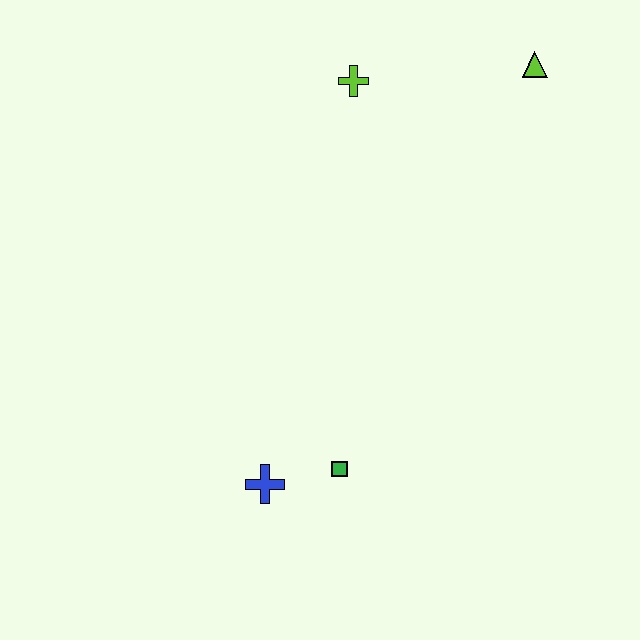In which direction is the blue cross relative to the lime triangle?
The blue cross is below the lime triangle.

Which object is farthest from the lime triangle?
The blue cross is farthest from the lime triangle.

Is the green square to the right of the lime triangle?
No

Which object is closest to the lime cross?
The lime triangle is closest to the lime cross.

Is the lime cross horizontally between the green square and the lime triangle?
Yes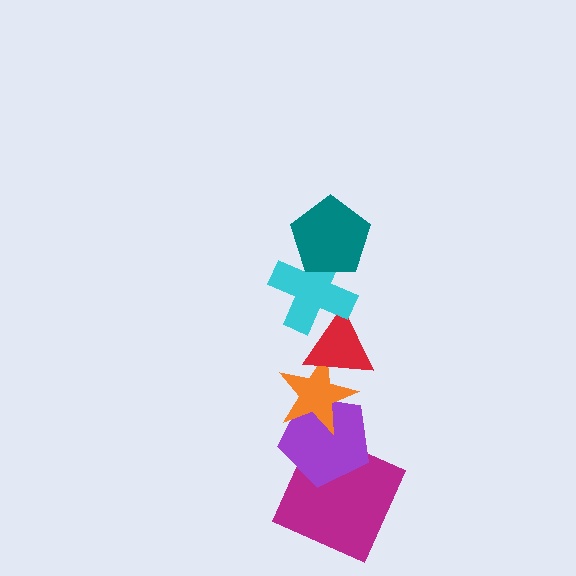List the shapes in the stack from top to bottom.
From top to bottom: the teal pentagon, the cyan cross, the red triangle, the orange star, the purple pentagon, the magenta square.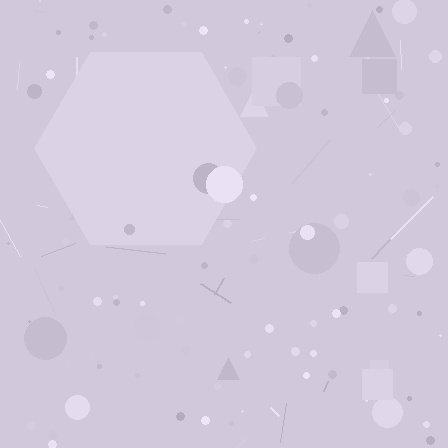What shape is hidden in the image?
A hexagon is hidden in the image.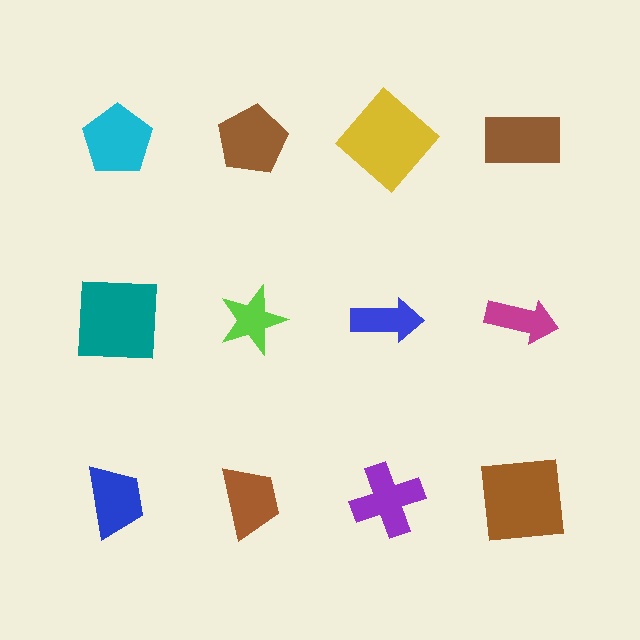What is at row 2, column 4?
A magenta arrow.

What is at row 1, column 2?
A brown pentagon.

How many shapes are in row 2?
4 shapes.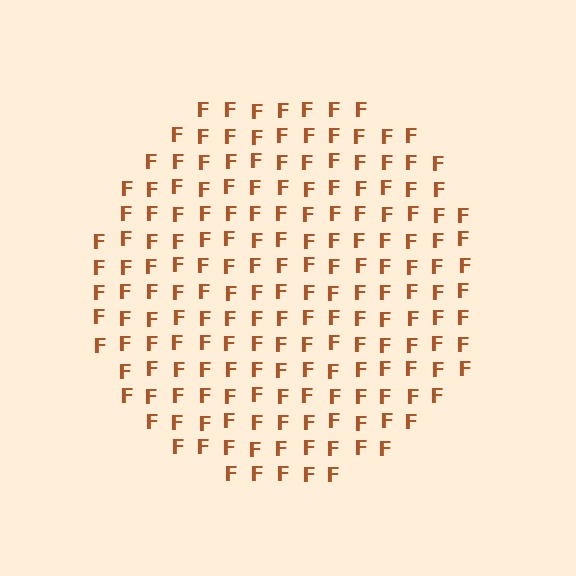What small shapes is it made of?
It is made of small letter F's.